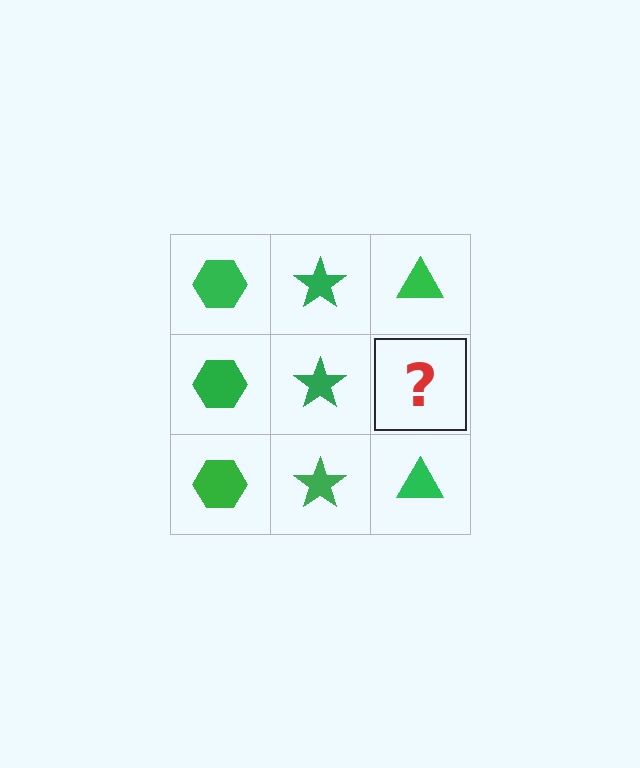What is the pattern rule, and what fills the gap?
The rule is that each column has a consistent shape. The gap should be filled with a green triangle.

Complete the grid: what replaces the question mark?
The question mark should be replaced with a green triangle.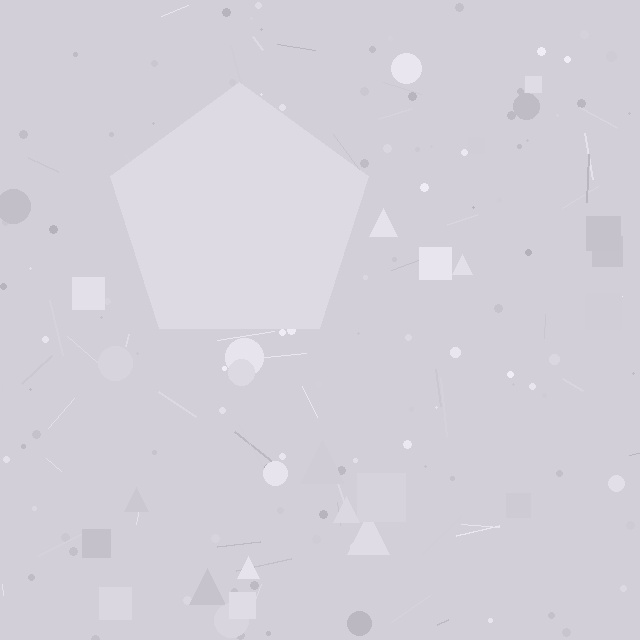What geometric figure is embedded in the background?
A pentagon is embedded in the background.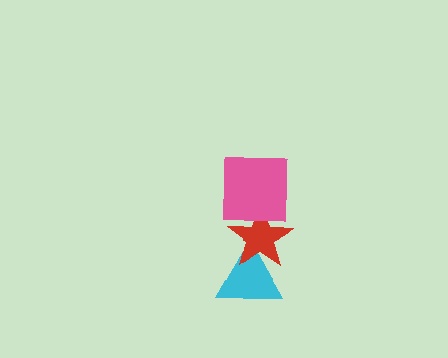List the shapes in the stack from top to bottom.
From top to bottom: the pink square, the red star, the cyan triangle.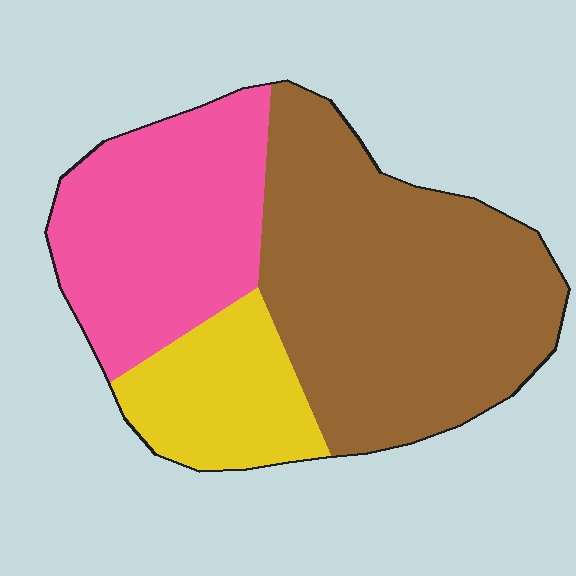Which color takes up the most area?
Brown, at roughly 50%.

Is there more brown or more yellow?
Brown.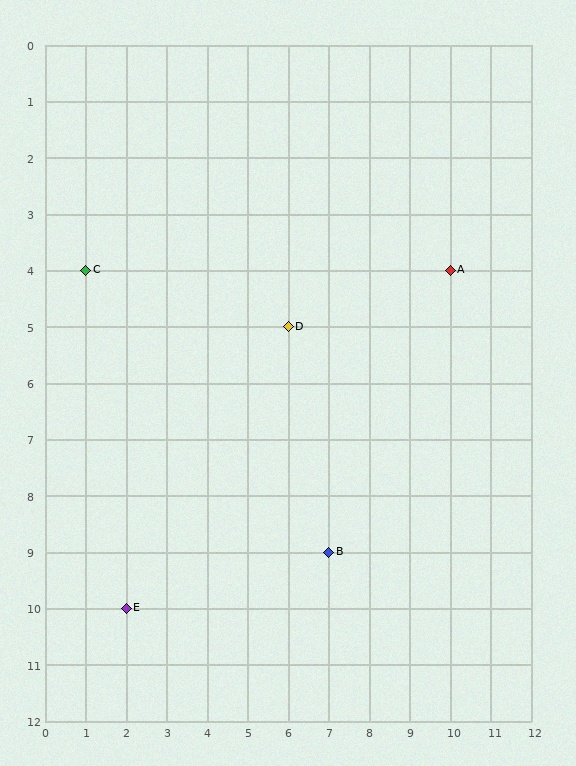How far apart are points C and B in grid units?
Points C and B are 6 columns and 5 rows apart (about 7.8 grid units diagonally).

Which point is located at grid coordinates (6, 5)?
Point D is at (6, 5).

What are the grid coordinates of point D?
Point D is at grid coordinates (6, 5).